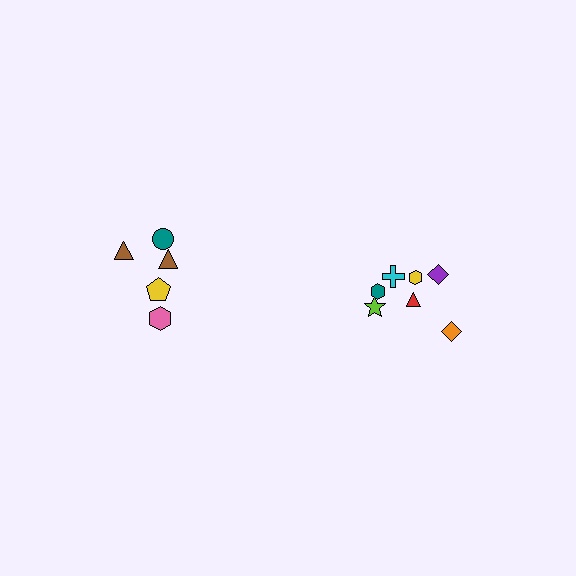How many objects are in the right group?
There are 7 objects.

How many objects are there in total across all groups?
There are 12 objects.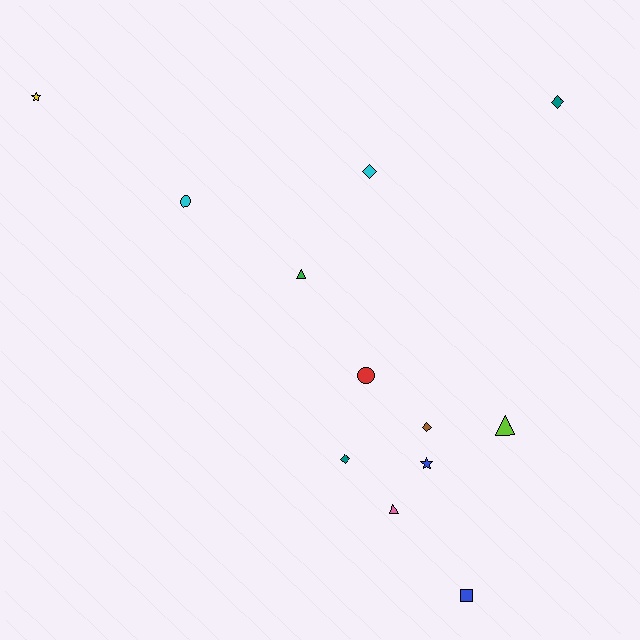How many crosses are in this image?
There are no crosses.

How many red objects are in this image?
There is 1 red object.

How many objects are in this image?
There are 12 objects.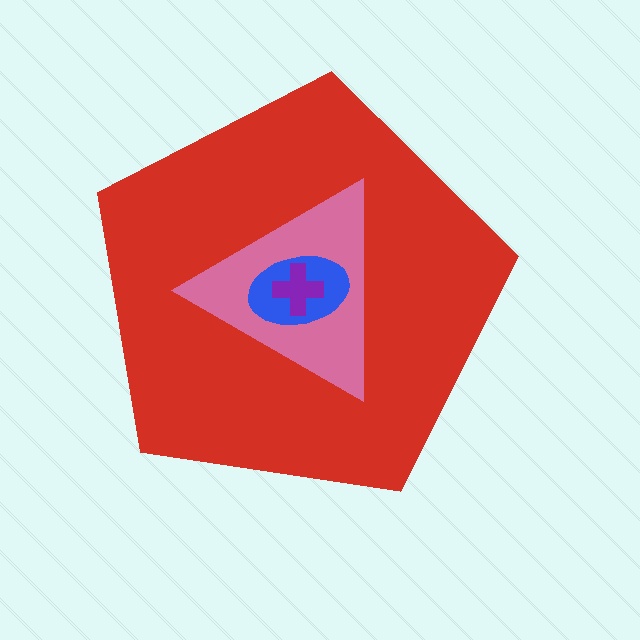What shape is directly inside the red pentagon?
The pink triangle.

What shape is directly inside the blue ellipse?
The purple cross.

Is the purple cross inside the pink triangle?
Yes.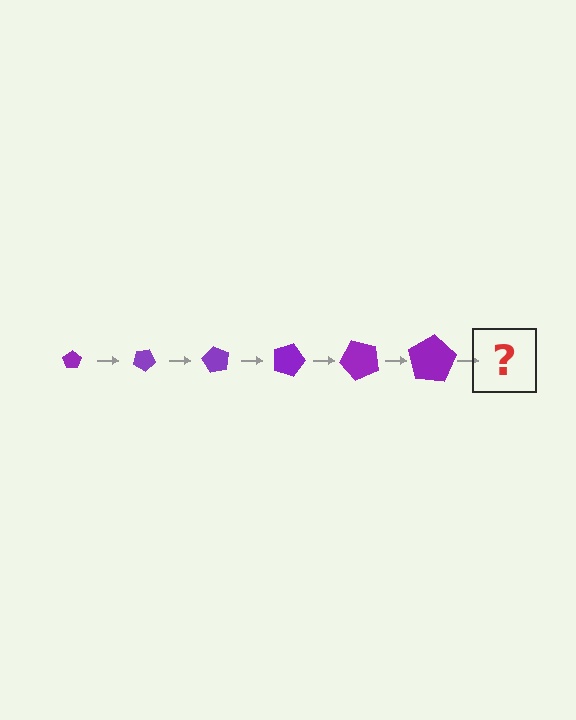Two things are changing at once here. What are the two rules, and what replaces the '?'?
The two rules are that the pentagon grows larger each step and it rotates 30 degrees each step. The '?' should be a pentagon, larger than the previous one and rotated 180 degrees from the start.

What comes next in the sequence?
The next element should be a pentagon, larger than the previous one and rotated 180 degrees from the start.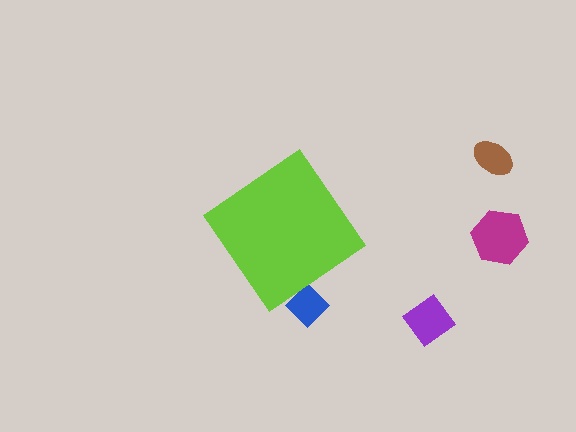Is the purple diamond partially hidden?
No, the purple diamond is fully visible.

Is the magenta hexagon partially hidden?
No, the magenta hexagon is fully visible.